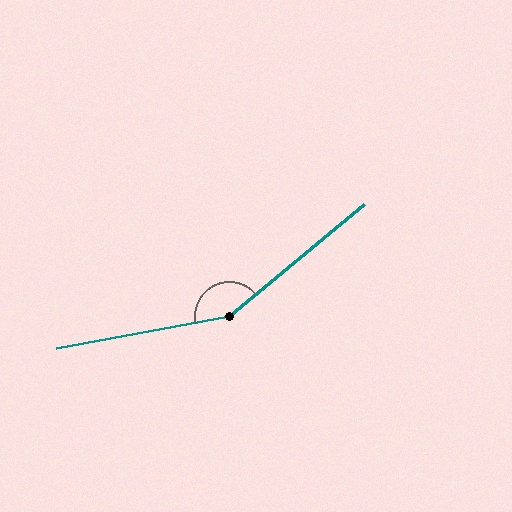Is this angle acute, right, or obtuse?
It is obtuse.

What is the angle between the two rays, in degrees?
Approximately 150 degrees.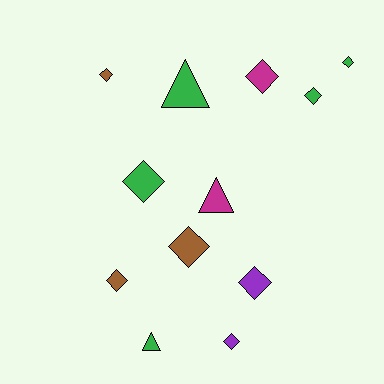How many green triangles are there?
There are 2 green triangles.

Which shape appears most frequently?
Diamond, with 9 objects.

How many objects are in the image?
There are 12 objects.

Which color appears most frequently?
Green, with 5 objects.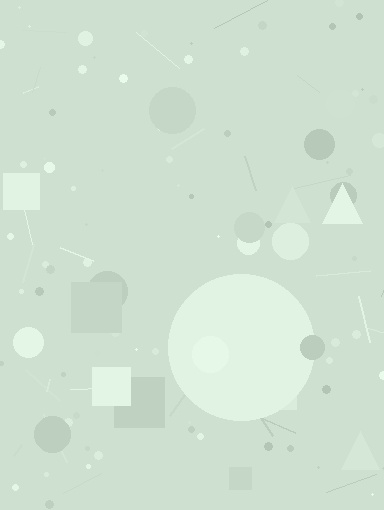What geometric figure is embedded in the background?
A circle is embedded in the background.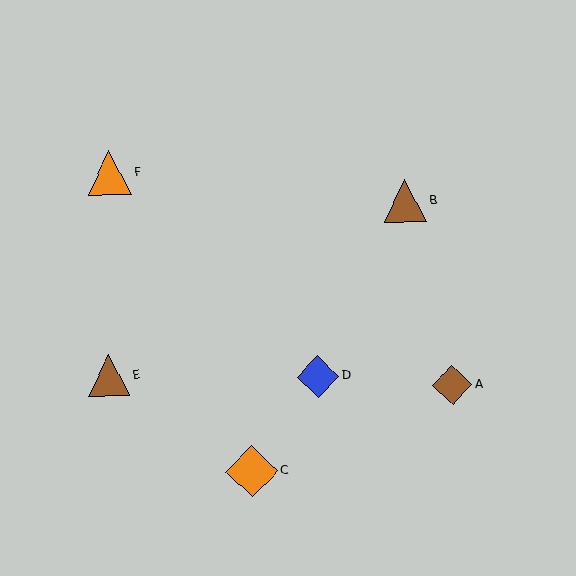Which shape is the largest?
The orange diamond (labeled C) is the largest.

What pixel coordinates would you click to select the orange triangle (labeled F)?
Click at (109, 173) to select the orange triangle F.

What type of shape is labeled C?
Shape C is an orange diamond.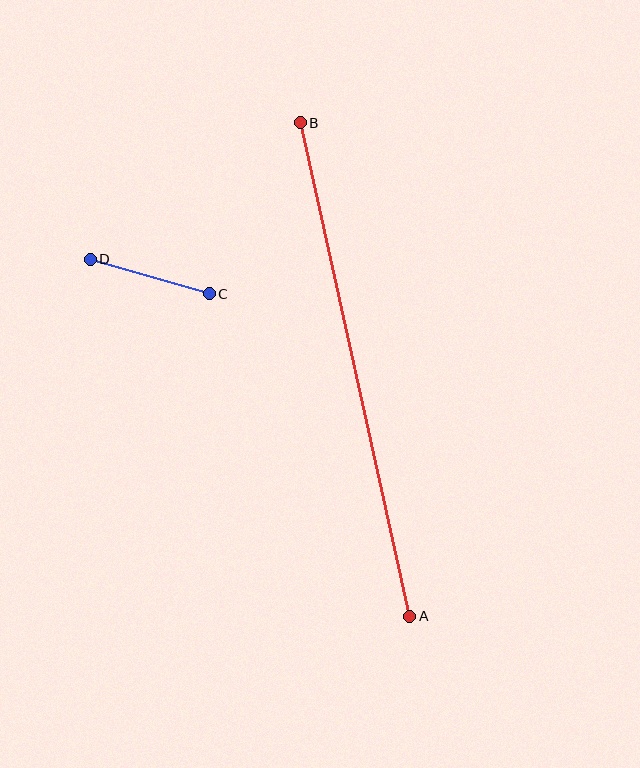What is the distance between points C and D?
The distance is approximately 124 pixels.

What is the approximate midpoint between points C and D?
The midpoint is at approximately (150, 277) pixels.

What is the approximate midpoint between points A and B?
The midpoint is at approximately (355, 370) pixels.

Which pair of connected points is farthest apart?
Points A and B are farthest apart.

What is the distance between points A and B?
The distance is approximately 506 pixels.